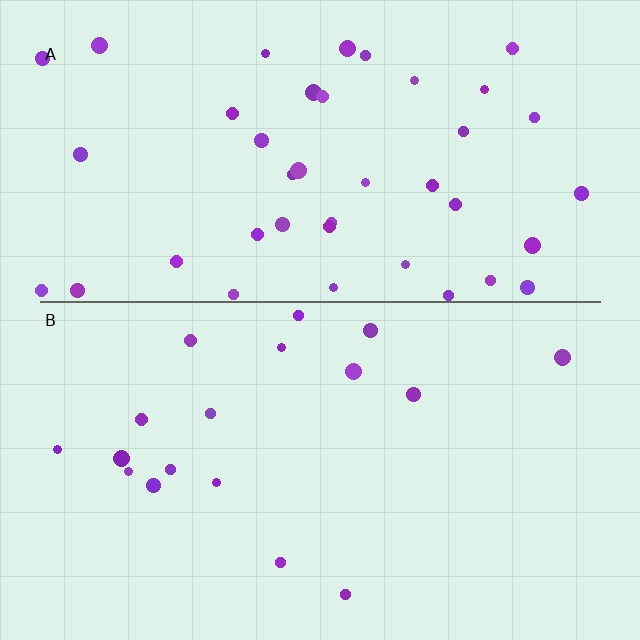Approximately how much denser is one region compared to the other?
Approximately 2.4× — region A over region B.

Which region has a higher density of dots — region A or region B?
A (the top).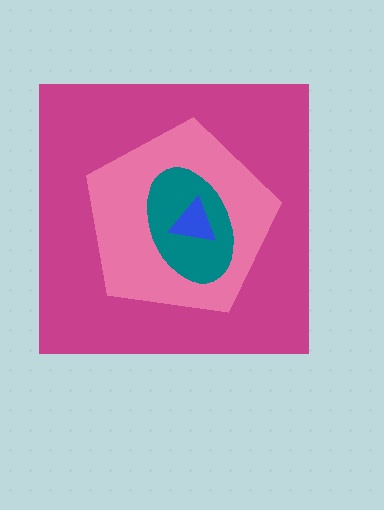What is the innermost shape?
The blue triangle.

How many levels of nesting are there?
4.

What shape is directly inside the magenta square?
The pink pentagon.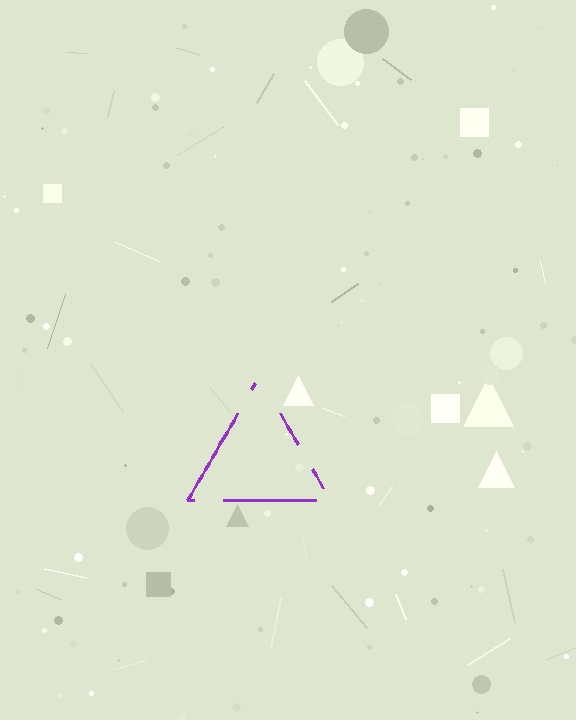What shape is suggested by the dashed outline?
The dashed outline suggests a triangle.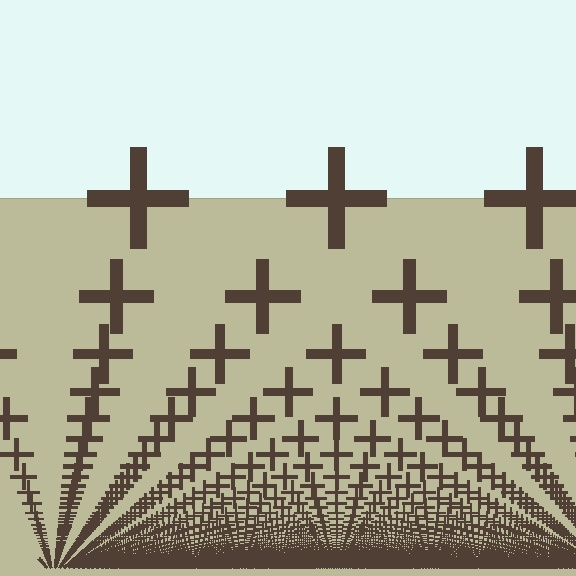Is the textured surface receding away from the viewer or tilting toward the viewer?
The surface appears to tilt toward the viewer. Texture elements get larger and sparser toward the top.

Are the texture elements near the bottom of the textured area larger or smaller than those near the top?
Smaller. The gradient is inverted — elements near the bottom are smaller and denser.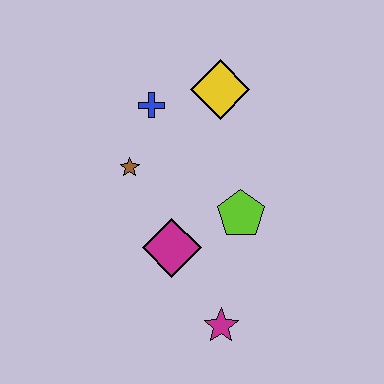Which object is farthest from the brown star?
The magenta star is farthest from the brown star.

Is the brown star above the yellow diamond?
No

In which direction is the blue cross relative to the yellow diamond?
The blue cross is to the left of the yellow diamond.